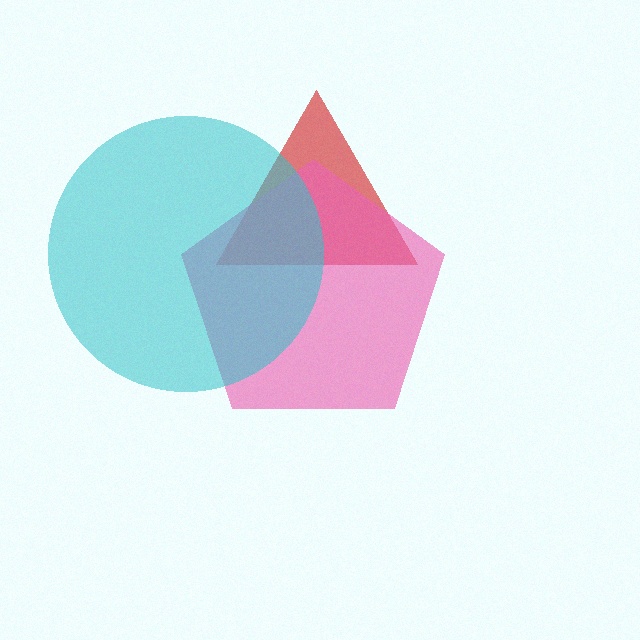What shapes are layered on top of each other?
The layered shapes are: a red triangle, a pink pentagon, a cyan circle.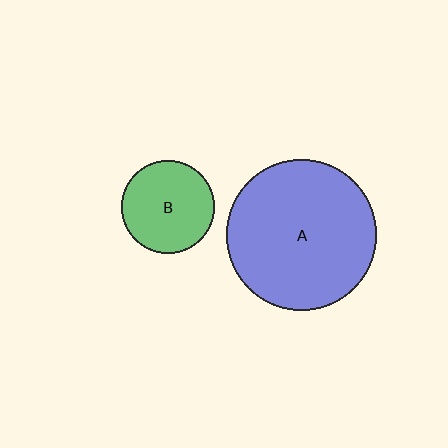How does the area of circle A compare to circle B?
Approximately 2.6 times.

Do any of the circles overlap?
No, none of the circles overlap.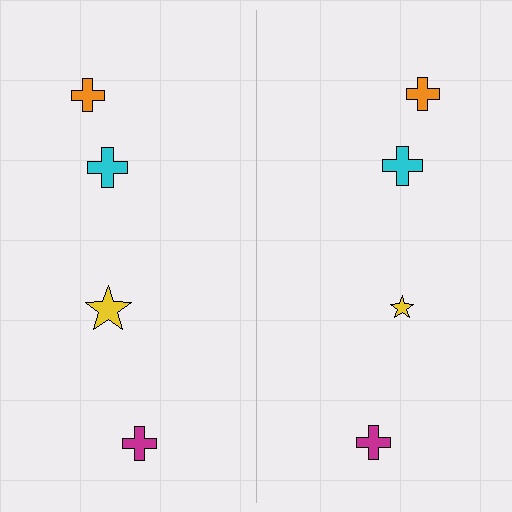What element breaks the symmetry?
The yellow star on the right side has a different size than its mirror counterpart.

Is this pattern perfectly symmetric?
No, the pattern is not perfectly symmetric. The yellow star on the right side has a different size than its mirror counterpart.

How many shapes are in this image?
There are 8 shapes in this image.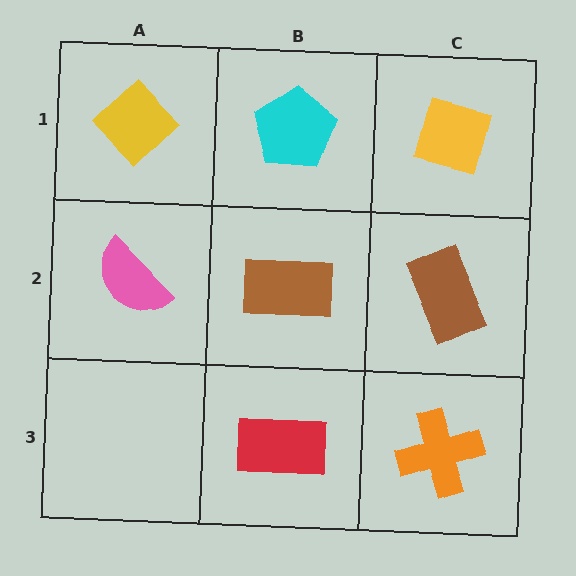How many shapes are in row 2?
3 shapes.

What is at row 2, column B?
A brown rectangle.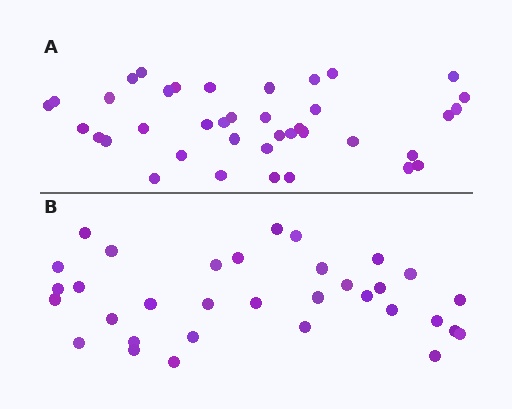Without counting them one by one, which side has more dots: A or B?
Region A (the top region) has more dots.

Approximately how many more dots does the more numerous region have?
Region A has about 6 more dots than region B.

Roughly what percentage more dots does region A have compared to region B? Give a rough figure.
About 20% more.